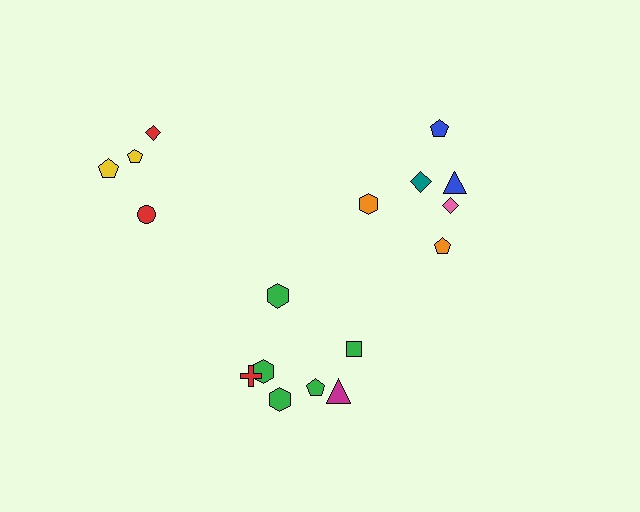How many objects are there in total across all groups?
There are 17 objects.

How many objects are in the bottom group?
There are 7 objects.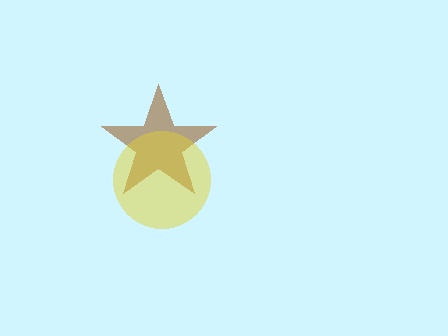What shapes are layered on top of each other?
The layered shapes are: a brown star, a yellow circle.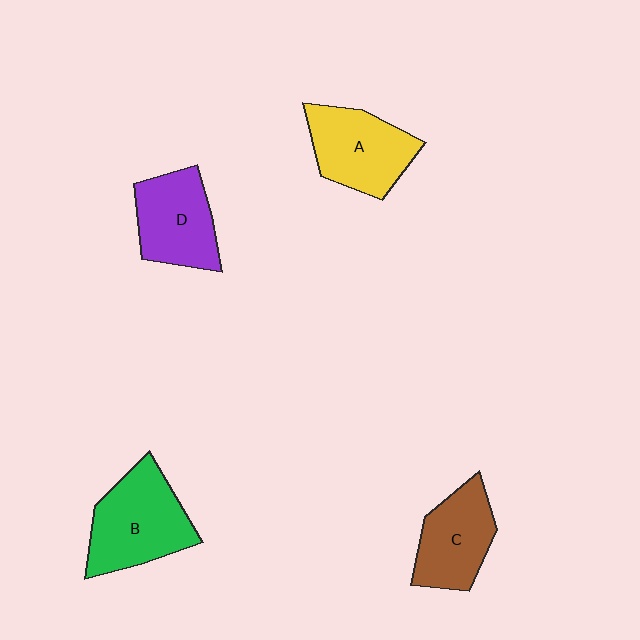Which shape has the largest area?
Shape B (green).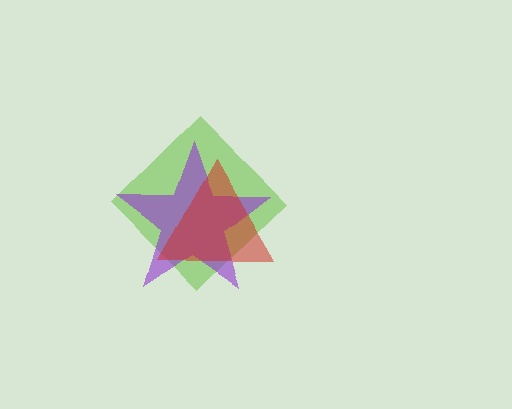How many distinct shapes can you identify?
There are 3 distinct shapes: a lime diamond, a purple star, a red triangle.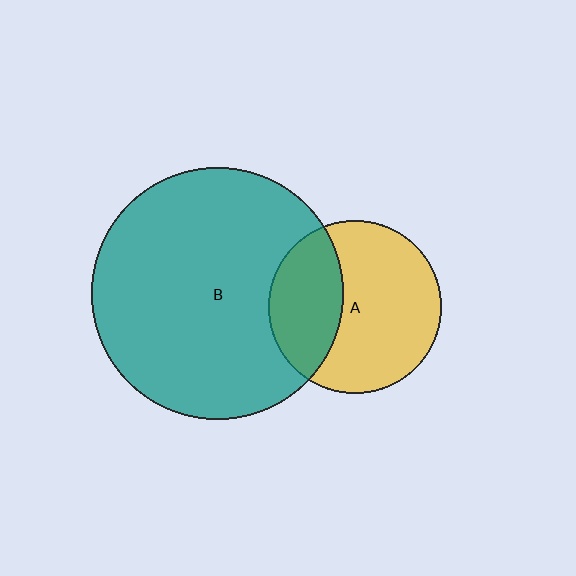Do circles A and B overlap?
Yes.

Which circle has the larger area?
Circle B (teal).